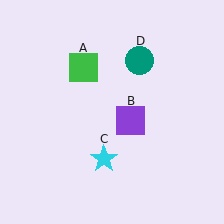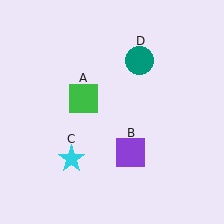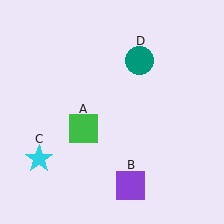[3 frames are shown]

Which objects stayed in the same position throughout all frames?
Teal circle (object D) remained stationary.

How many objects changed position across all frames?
3 objects changed position: green square (object A), purple square (object B), cyan star (object C).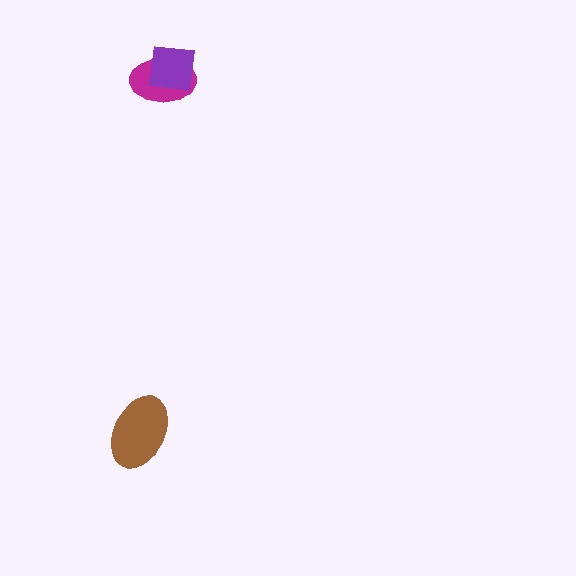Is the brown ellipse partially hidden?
No, no other shape covers it.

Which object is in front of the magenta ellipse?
The purple square is in front of the magenta ellipse.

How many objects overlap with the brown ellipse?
0 objects overlap with the brown ellipse.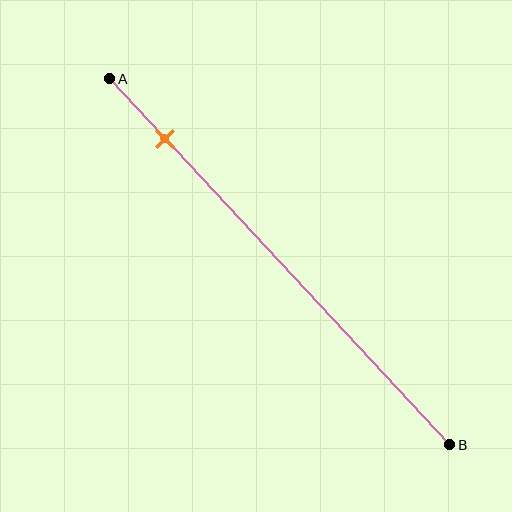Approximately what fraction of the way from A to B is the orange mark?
The orange mark is approximately 15% of the way from A to B.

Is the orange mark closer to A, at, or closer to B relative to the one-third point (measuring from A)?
The orange mark is closer to point A than the one-third point of segment AB.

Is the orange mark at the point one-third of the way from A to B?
No, the mark is at about 15% from A, not at the 33% one-third point.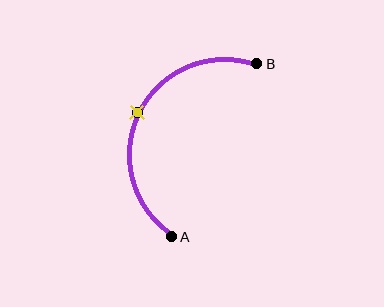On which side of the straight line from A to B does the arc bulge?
The arc bulges to the left of the straight line connecting A and B.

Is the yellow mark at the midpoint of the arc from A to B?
Yes. The yellow mark lies on the arc at equal arc-length from both A and B — it is the arc midpoint.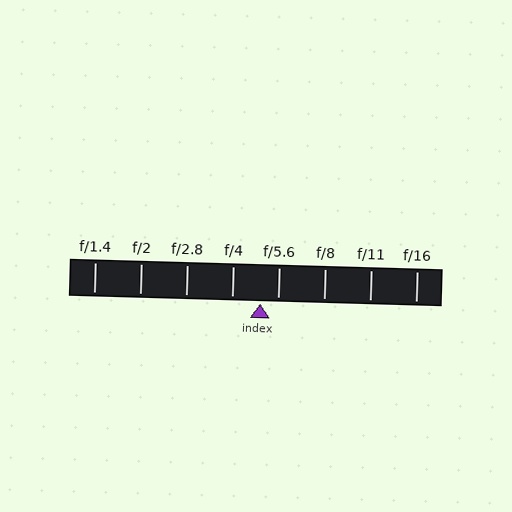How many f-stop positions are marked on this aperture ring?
There are 8 f-stop positions marked.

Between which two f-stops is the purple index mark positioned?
The index mark is between f/4 and f/5.6.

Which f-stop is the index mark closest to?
The index mark is closest to f/5.6.